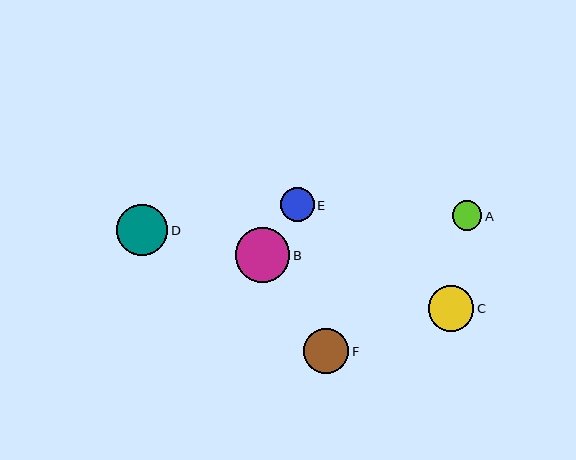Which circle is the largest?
Circle B is the largest with a size of approximately 54 pixels.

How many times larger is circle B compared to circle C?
Circle B is approximately 1.2 times the size of circle C.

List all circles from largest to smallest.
From largest to smallest: B, D, F, C, E, A.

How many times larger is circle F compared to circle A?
Circle F is approximately 1.5 times the size of circle A.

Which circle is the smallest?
Circle A is the smallest with a size of approximately 29 pixels.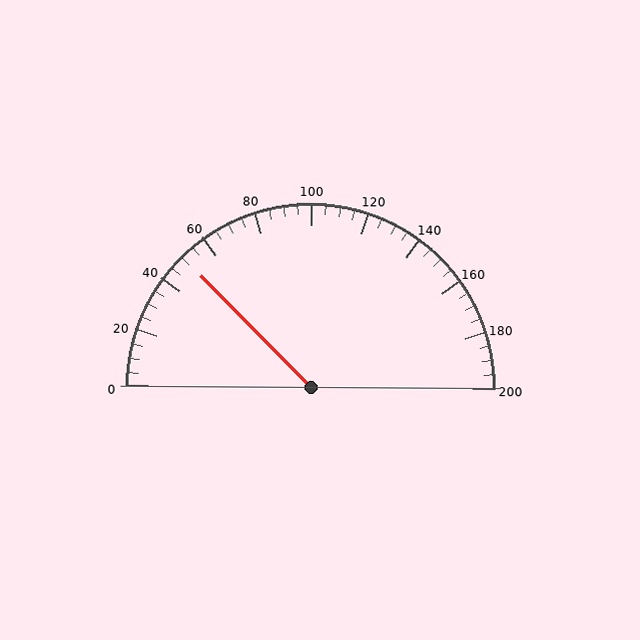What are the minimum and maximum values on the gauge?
The gauge ranges from 0 to 200.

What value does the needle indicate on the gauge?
The needle indicates approximately 50.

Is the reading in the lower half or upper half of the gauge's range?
The reading is in the lower half of the range (0 to 200).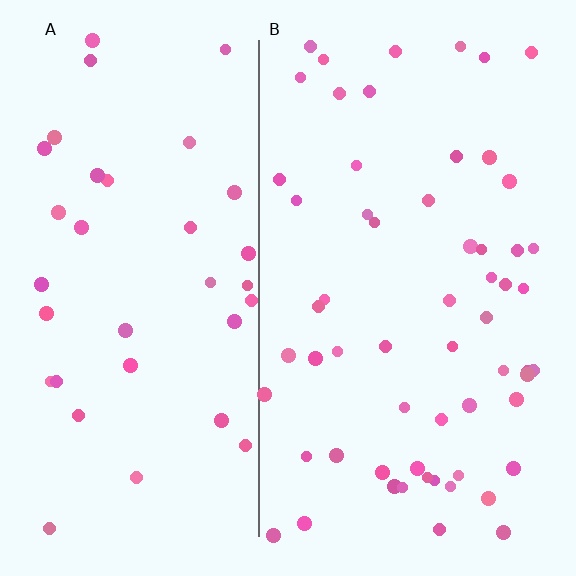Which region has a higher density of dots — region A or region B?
B (the right).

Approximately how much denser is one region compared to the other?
Approximately 1.7× — region B over region A.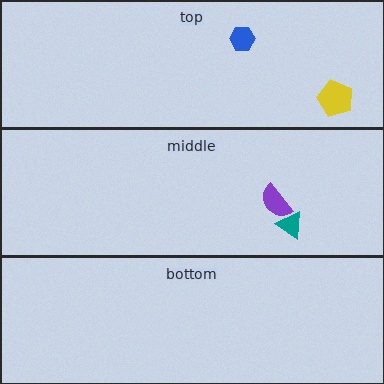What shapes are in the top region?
The yellow pentagon, the blue hexagon.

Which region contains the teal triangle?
The middle region.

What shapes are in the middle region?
The teal triangle, the purple semicircle.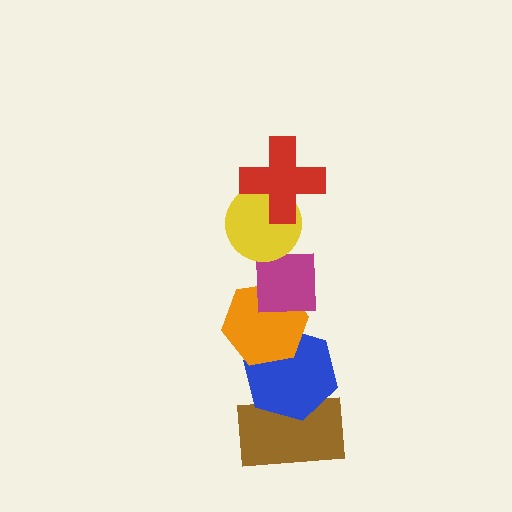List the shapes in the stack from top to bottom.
From top to bottom: the red cross, the yellow circle, the magenta square, the orange hexagon, the blue hexagon, the brown rectangle.